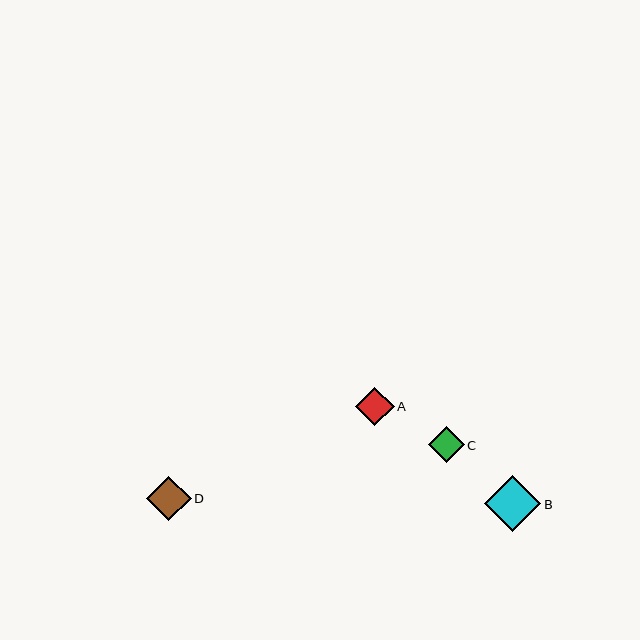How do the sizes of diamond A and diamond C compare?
Diamond A and diamond C are approximately the same size.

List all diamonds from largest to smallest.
From largest to smallest: B, D, A, C.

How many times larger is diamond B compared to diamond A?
Diamond B is approximately 1.5 times the size of diamond A.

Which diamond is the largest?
Diamond B is the largest with a size of approximately 56 pixels.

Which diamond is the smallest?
Diamond C is the smallest with a size of approximately 36 pixels.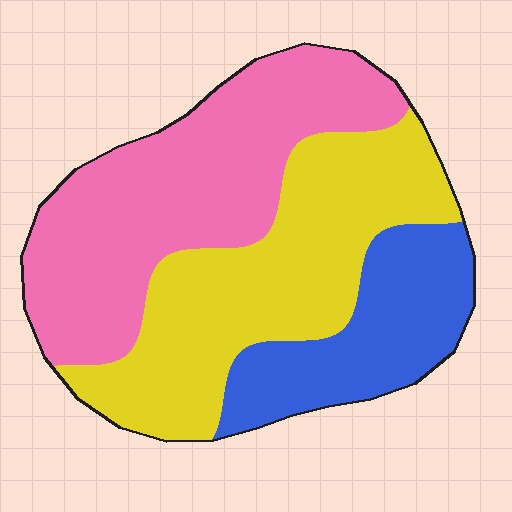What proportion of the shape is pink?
Pink covers 41% of the shape.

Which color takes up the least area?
Blue, at roughly 20%.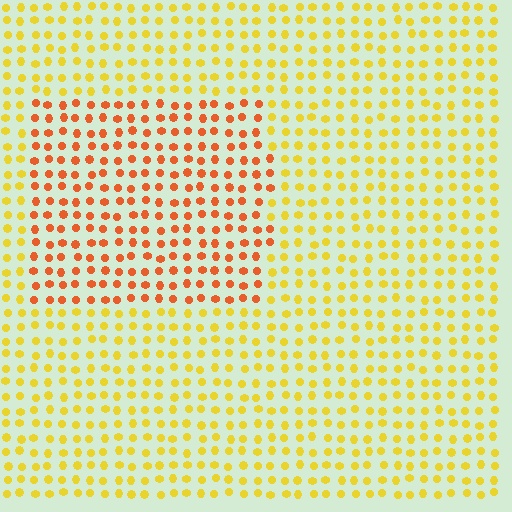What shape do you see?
I see a rectangle.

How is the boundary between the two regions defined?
The boundary is defined purely by a slight shift in hue (about 38 degrees). Spacing, size, and orientation are identical on both sides.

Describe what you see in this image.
The image is filled with small yellow elements in a uniform arrangement. A rectangle-shaped region is visible where the elements are tinted to a slightly different hue, forming a subtle color boundary.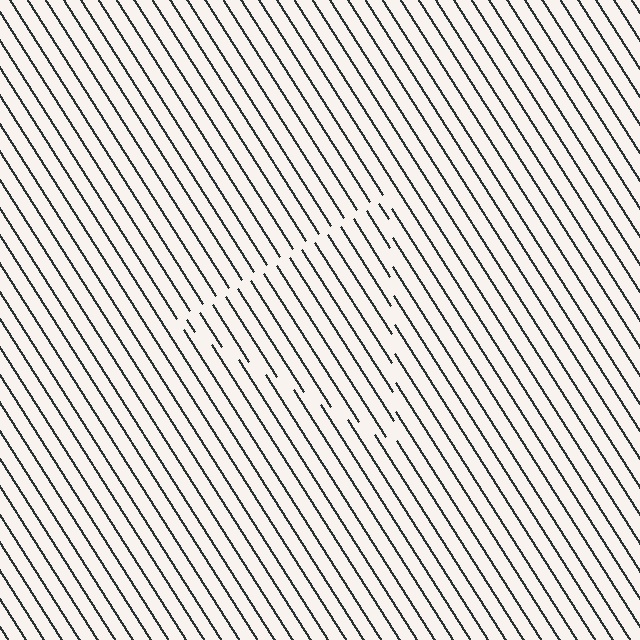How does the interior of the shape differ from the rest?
The interior of the shape contains the same grating, shifted by half a period — the contour is defined by the phase discontinuity where line-ends from the inner and outer gratings abut.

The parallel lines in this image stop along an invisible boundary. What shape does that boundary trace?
An illusory triangle. The interior of the shape contains the same grating, shifted by half a period — the contour is defined by the phase discontinuity where line-ends from the inner and outer gratings abut.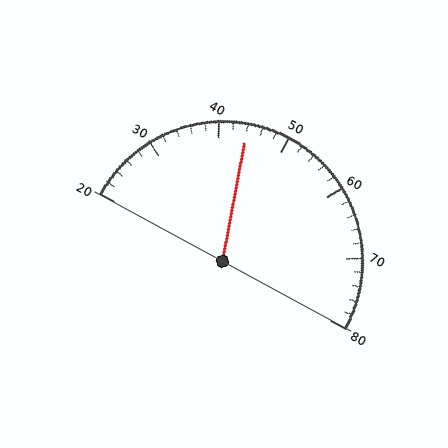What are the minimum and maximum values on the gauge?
The gauge ranges from 20 to 80.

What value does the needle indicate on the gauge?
The needle indicates approximately 44.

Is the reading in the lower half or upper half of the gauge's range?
The reading is in the lower half of the range (20 to 80).